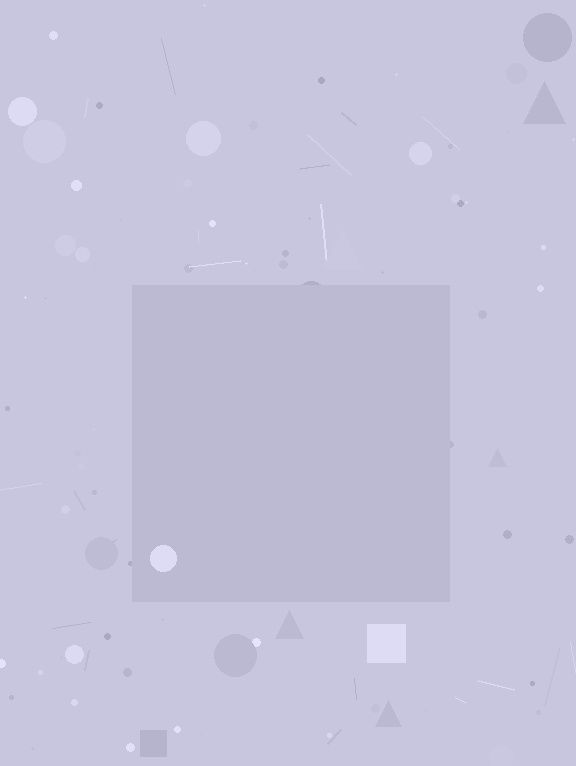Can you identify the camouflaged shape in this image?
The camouflaged shape is a square.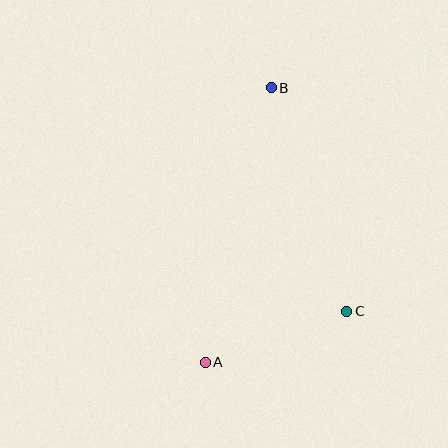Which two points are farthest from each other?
Points A and B are farthest from each other.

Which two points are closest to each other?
Points A and C are closest to each other.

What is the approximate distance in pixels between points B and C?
The distance between B and C is approximately 236 pixels.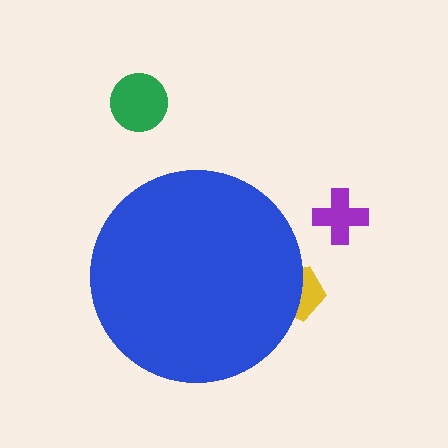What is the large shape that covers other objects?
A blue circle.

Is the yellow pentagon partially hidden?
Yes, the yellow pentagon is partially hidden behind the blue circle.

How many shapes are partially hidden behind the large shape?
1 shape is partially hidden.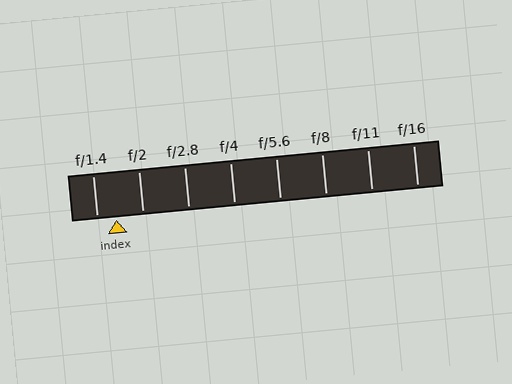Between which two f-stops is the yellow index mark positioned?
The index mark is between f/1.4 and f/2.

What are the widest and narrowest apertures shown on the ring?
The widest aperture shown is f/1.4 and the narrowest is f/16.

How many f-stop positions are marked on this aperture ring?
There are 8 f-stop positions marked.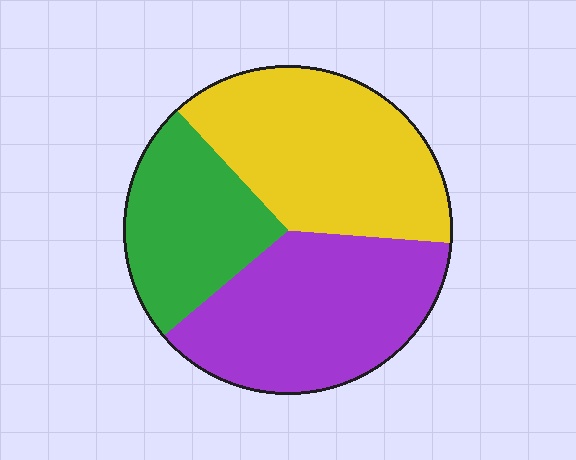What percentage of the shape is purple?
Purple takes up about three eighths (3/8) of the shape.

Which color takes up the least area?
Green, at roughly 25%.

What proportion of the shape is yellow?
Yellow covers roughly 40% of the shape.